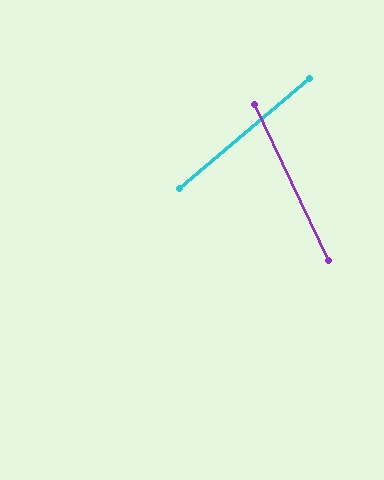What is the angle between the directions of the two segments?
Approximately 75 degrees.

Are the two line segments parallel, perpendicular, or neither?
Neither parallel nor perpendicular — they differ by about 75°.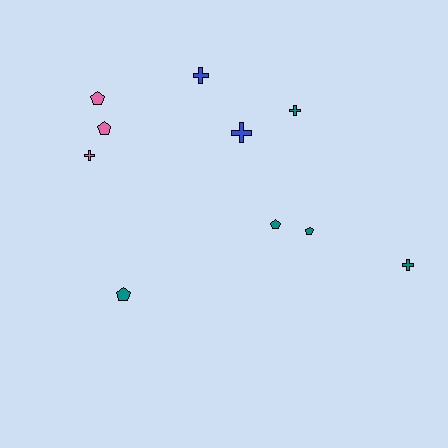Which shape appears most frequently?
Cross, with 5 objects.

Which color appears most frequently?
Teal, with 5 objects.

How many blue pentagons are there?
There are no blue pentagons.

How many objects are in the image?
There are 10 objects.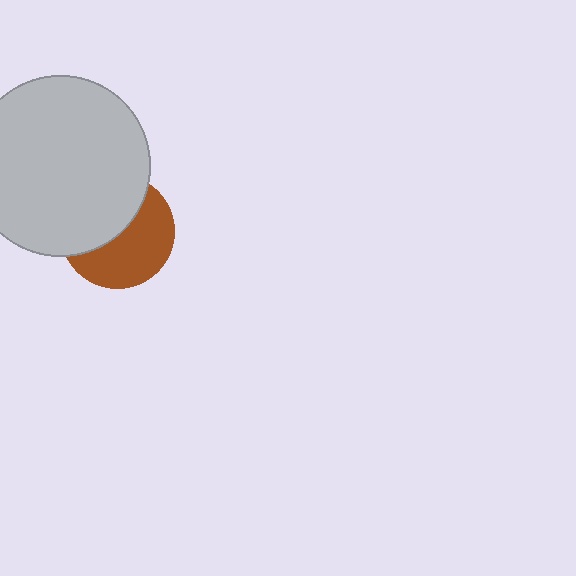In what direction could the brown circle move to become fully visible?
The brown circle could move toward the lower-right. That would shift it out from behind the light gray circle entirely.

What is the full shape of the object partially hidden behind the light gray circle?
The partially hidden object is a brown circle.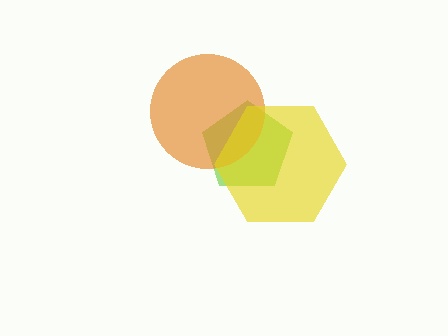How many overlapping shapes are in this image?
There are 3 overlapping shapes in the image.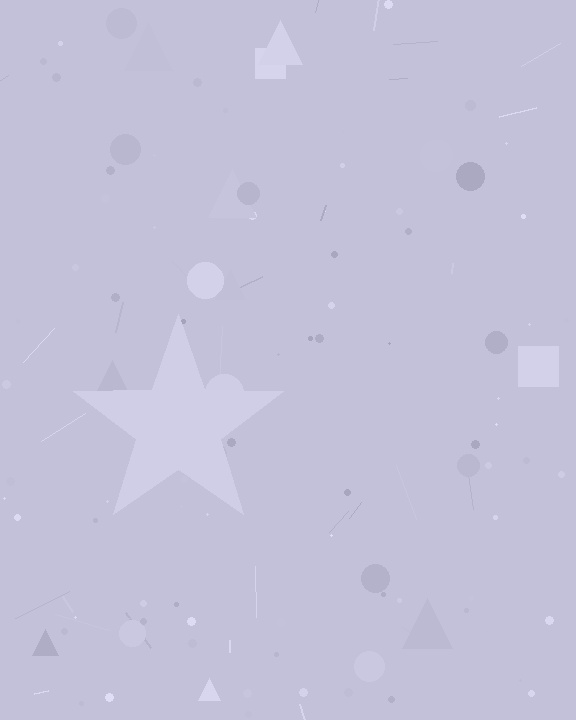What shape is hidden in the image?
A star is hidden in the image.